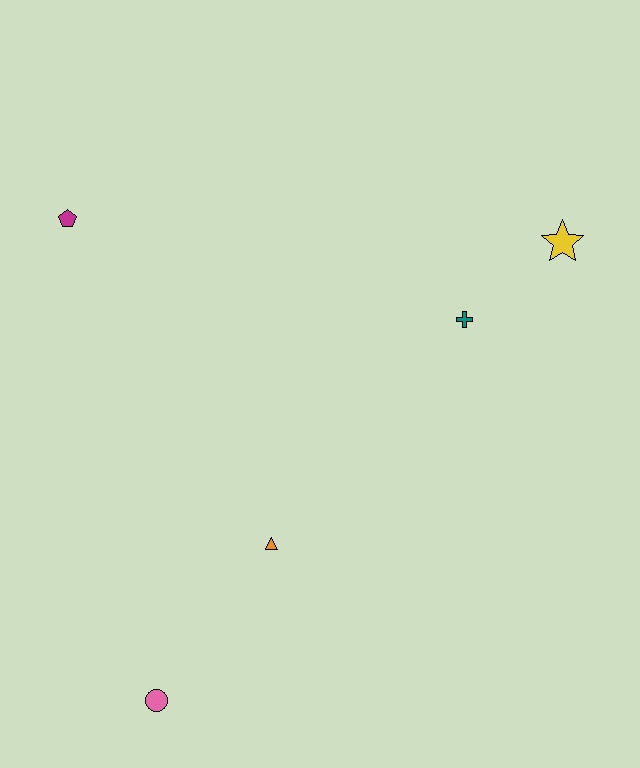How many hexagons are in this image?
There are no hexagons.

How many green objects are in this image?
There are no green objects.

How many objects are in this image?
There are 5 objects.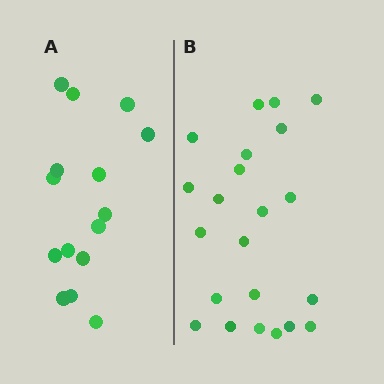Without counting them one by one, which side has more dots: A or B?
Region B (the right region) has more dots.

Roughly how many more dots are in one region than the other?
Region B has roughly 8 or so more dots than region A.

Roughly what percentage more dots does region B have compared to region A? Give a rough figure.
About 45% more.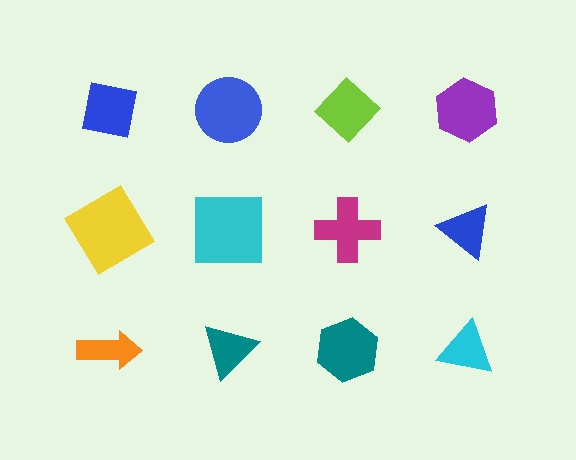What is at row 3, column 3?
A teal hexagon.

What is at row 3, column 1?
An orange arrow.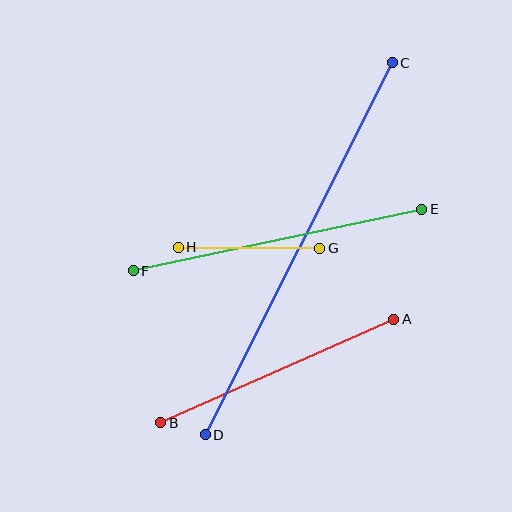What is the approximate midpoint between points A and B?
The midpoint is at approximately (277, 371) pixels.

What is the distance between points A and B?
The distance is approximately 255 pixels.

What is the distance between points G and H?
The distance is approximately 142 pixels.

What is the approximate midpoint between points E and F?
The midpoint is at approximately (278, 240) pixels.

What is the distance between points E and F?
The distance is approximately 295 pixels.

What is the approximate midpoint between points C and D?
The midpoint is at approximately (299, 249) pixels.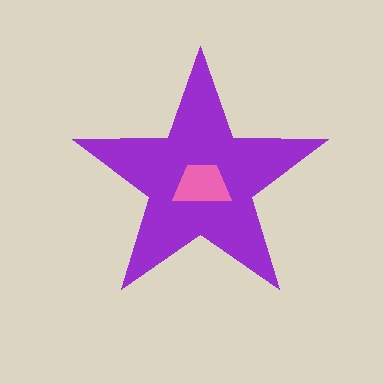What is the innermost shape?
The pink trapezoid.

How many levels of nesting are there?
2.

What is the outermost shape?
The purple star.